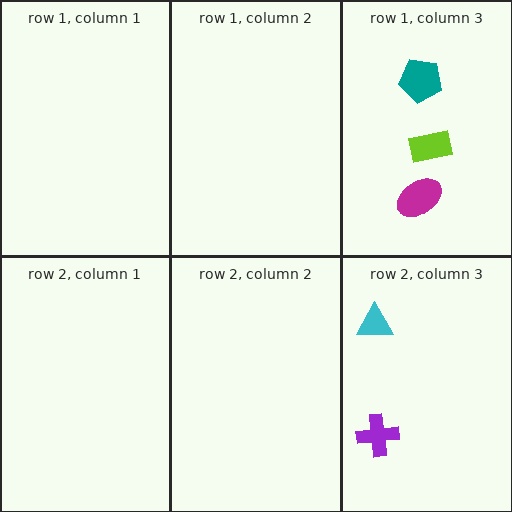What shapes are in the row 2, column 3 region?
The cyan triangle, the purple cross.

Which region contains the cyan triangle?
The row 2, column 3 region.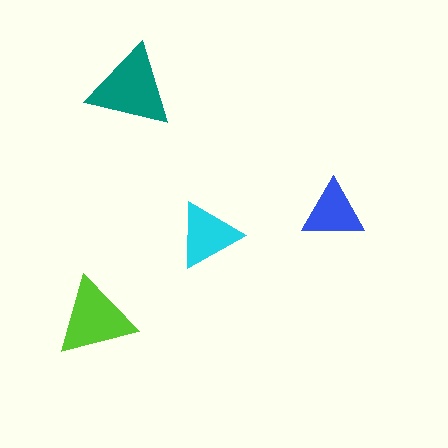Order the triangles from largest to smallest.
the teal one, the lime one, the cyan one, the blue one.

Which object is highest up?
The teal triangle is topmost.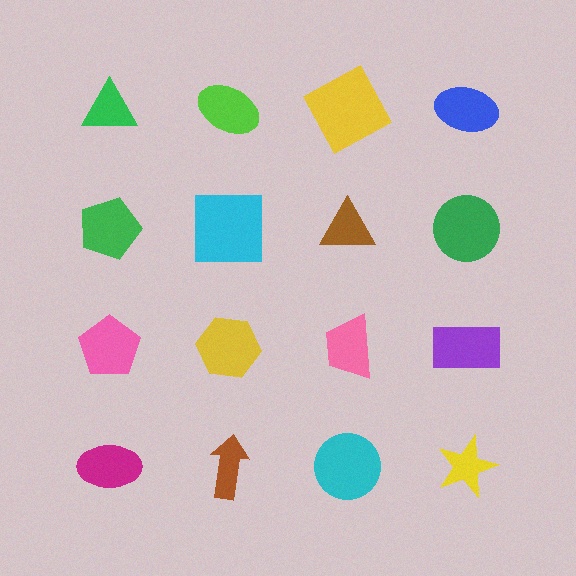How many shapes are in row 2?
4 shapes.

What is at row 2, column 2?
A cyan square.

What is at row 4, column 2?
A brown arrow.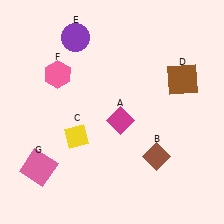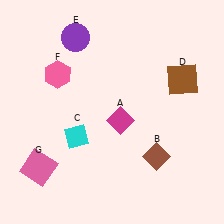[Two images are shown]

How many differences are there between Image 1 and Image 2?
There is 1 difference between the two images.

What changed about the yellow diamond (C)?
In Image 1, C is yellow. In Image 2, it changed to cyan.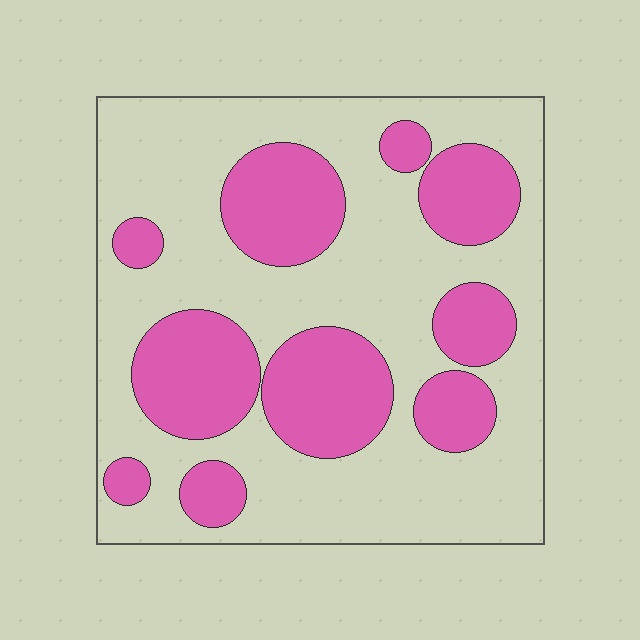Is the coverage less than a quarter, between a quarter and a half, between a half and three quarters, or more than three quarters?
Between a quarter and a half.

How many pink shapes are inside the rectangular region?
10.